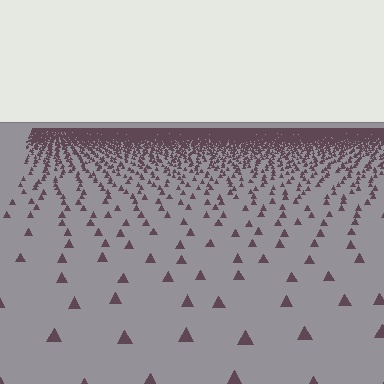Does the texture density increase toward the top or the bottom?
Density increases toward the top.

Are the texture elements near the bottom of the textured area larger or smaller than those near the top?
Larger. Near the bottom, elements are closer to the viewer and appear at a bigger on-screen size.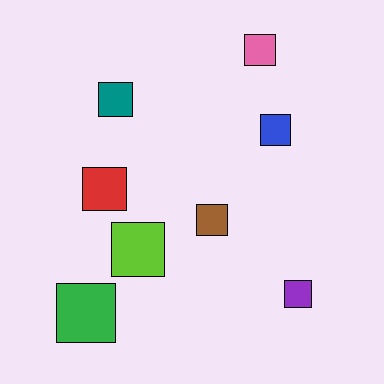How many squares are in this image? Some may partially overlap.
There are 8 squares.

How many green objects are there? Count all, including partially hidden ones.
There is 1 green object.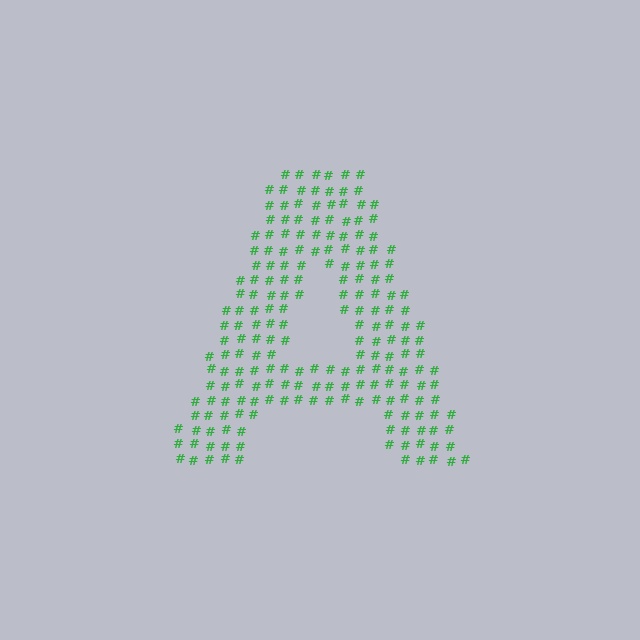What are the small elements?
The small elements are hash symbols.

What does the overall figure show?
The overall figure shows the letter A.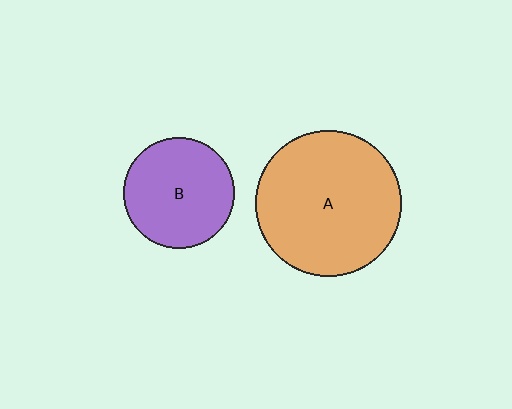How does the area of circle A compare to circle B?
Approximately 1.7 times.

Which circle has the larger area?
Circle A (orange).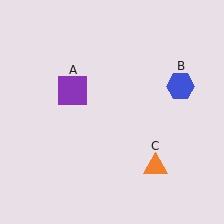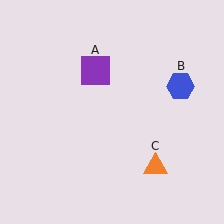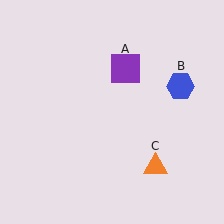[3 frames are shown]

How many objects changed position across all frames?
1 object changed position: purple square (object A).